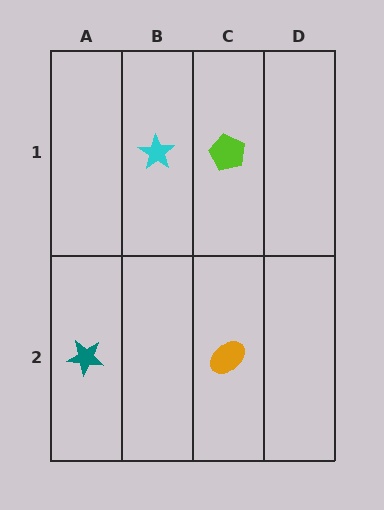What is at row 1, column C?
A lime pentagon.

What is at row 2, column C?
An orange ellipse.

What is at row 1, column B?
A cyan star.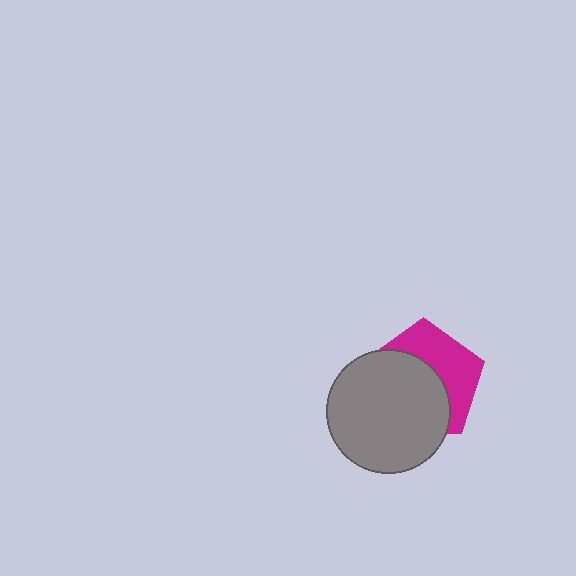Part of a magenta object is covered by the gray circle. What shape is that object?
It is a pentagon.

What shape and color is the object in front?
The object in front is a gray circle.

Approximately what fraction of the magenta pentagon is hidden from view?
Roughly 57% of the magenta pentagon is hidden behind the gray circle.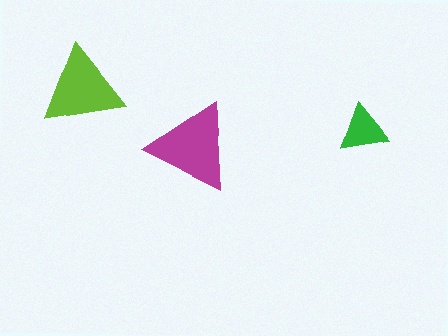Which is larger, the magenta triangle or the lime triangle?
The magenta one.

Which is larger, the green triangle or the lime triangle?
The lime one.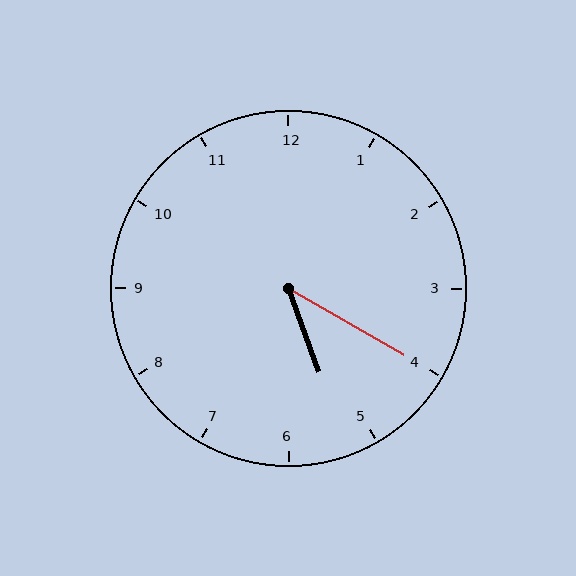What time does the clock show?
5:20.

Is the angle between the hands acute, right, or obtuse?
It is acute.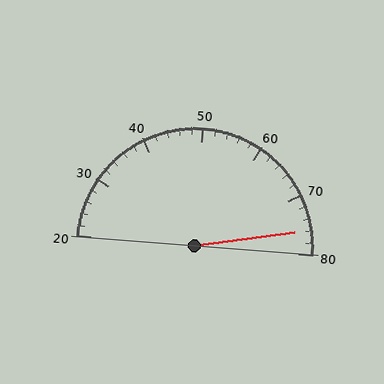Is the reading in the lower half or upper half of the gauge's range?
The reading is in the upper half of the range (20 to 80).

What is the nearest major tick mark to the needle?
The nearest major tick mark is 80.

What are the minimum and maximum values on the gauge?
The gauge ranges from 20 to 80.